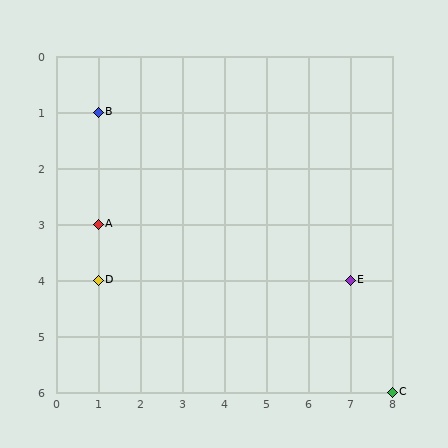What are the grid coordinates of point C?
Point C is at grid coordinates (8, 6).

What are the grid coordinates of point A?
Point A is at grid coordinates (1, 3).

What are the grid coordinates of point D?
Point D is at grid coordinates (1, 4).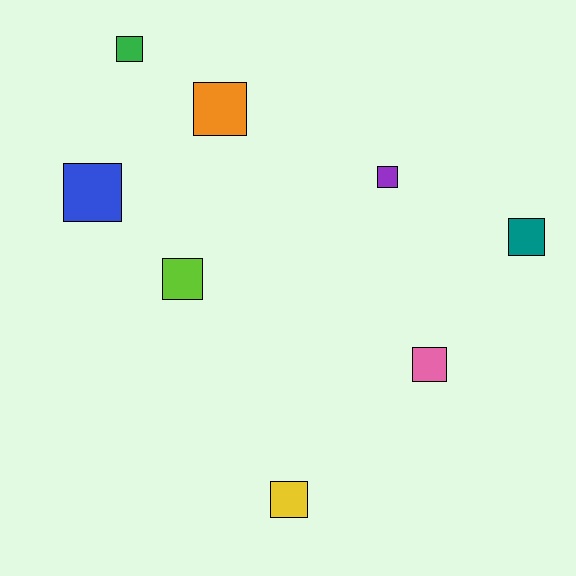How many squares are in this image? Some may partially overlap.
There are 8 squares.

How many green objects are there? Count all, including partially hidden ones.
There is 1 green object.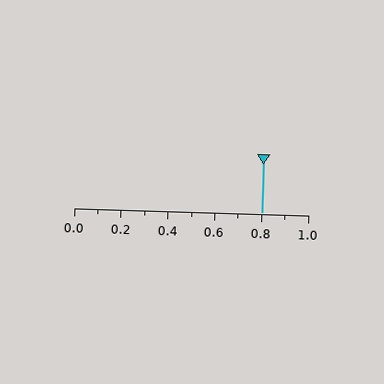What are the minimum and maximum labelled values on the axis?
The axis runs from 0.0 to 1.0.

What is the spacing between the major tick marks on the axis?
The major ticks are spaced 0.2 apart.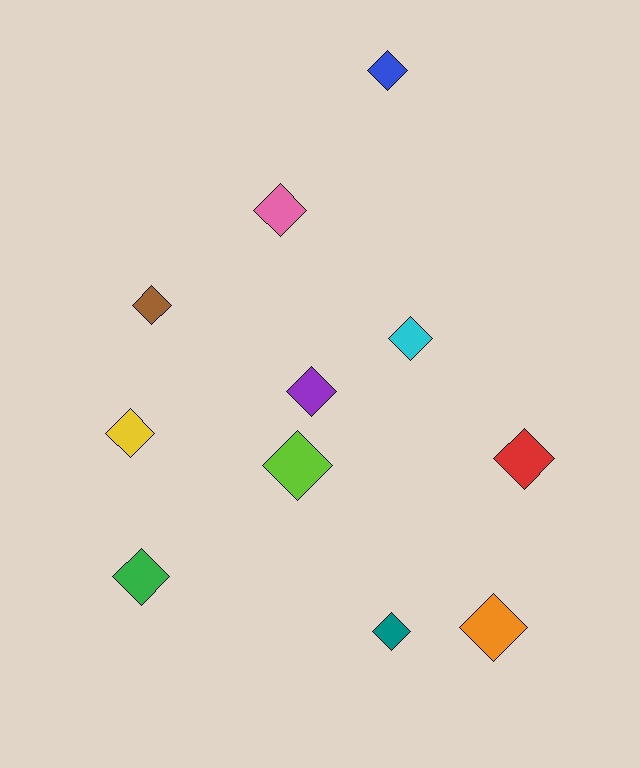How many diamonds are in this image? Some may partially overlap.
There are 11 diamonds.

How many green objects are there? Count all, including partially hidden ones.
There is 1 green object.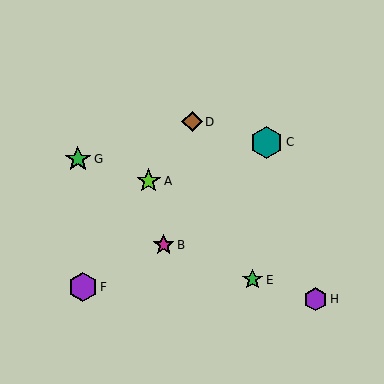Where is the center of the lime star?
The center of the lime star is at (149, 181).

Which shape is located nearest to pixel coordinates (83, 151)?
The green star (labeled G) at (78, 159) is nearest to that location.